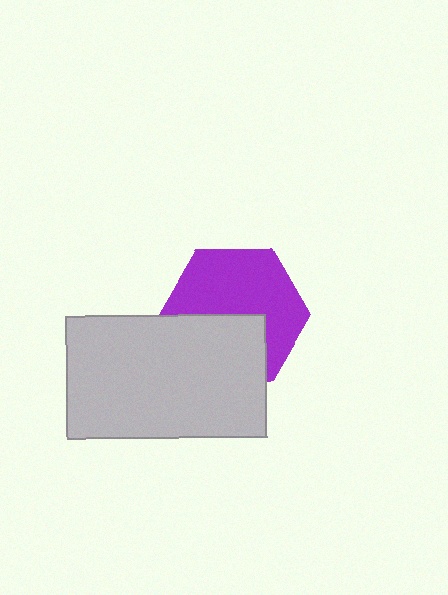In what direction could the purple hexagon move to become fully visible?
The purple hexagon could move up. That would shift it out from behind the light gray rectangle entirely.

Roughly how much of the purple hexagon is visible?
About half of it is visible (roughly 60%).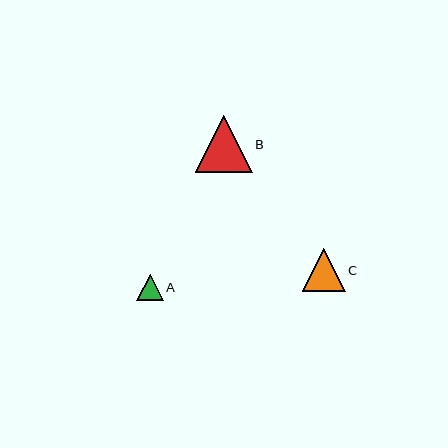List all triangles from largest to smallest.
From largest to smallest: B, C, A.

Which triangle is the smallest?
Triangle A is the smallest with a size of approximately 26 pixels.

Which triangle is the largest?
Triangle B is the largest with a size of approximately 57 pixels.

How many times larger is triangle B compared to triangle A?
Triangle B is approximately 2.2 times the size of triangle A.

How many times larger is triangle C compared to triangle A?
Triangle C is approximately 1.6 times the size of triangle A.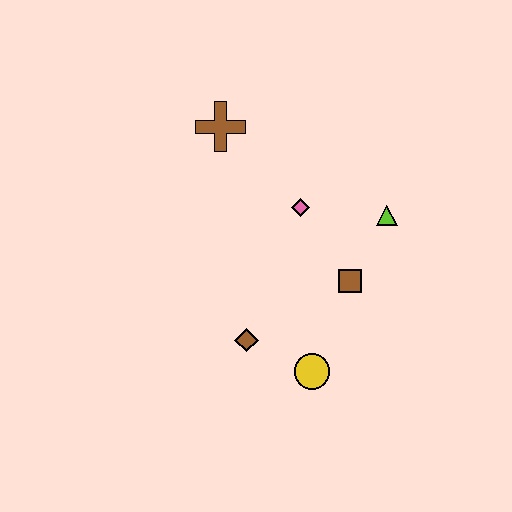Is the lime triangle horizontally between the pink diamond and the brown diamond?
No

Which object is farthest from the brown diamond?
The brown cross is farthest from the brown diamond.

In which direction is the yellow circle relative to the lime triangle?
The yellow circle is below the lime triangle.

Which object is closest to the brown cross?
The pink diamond is closest to the brown cross.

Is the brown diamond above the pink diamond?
No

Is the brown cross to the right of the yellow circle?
No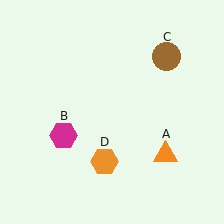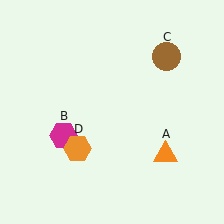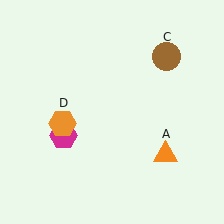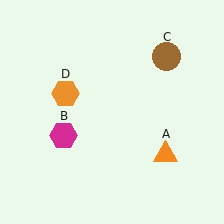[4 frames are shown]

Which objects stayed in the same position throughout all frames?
Orange triangle (object A) and magenta hexagon (object B) and brown circle (object C) remained stationary.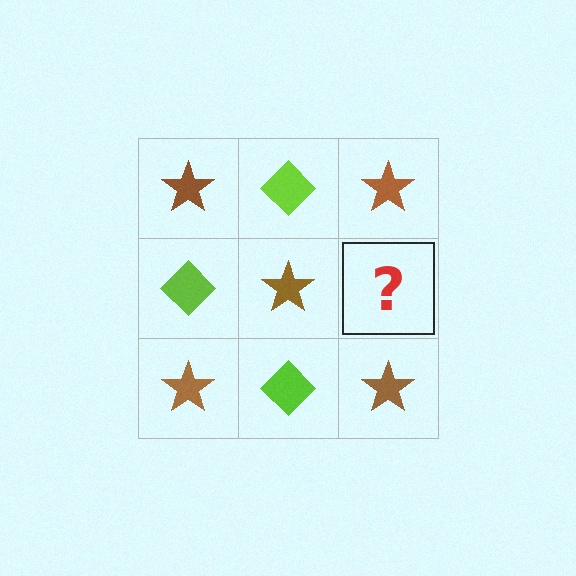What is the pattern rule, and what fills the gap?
The rule is that it alternates brown star and lime diamond in a checkerboard pattern. The gap should be filled with a lime diamond.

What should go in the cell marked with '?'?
The missing cell should contain a lime diamond.